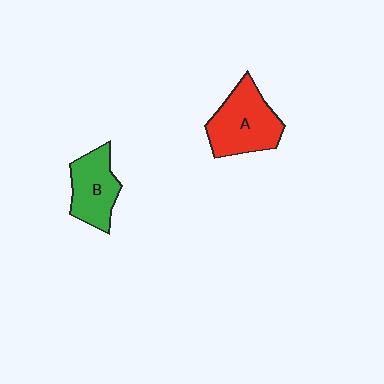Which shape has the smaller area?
Shape B (green).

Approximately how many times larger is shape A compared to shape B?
Approximately 1.3 times.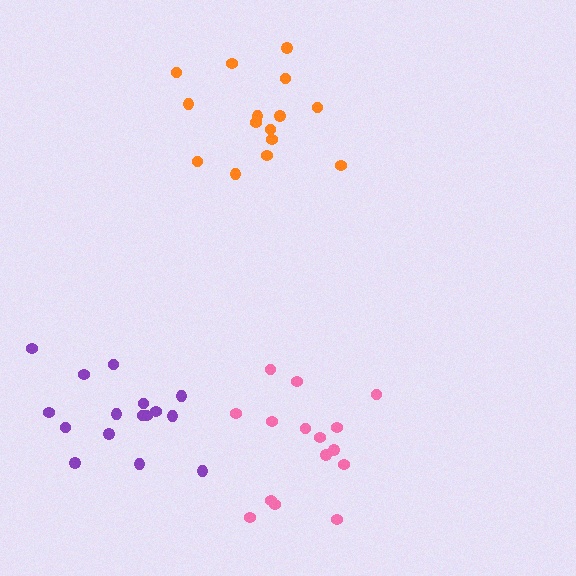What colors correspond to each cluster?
The clusters are colored: pink, purple, orange.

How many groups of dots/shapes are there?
There are 3 groups.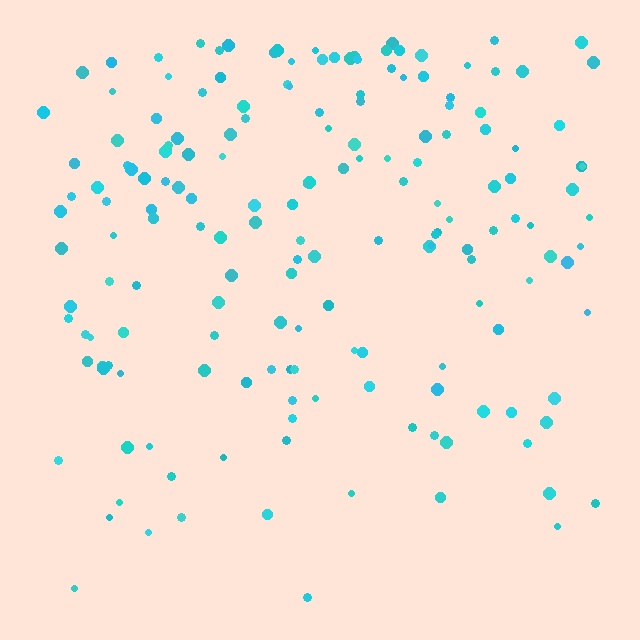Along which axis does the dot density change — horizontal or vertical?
Vertical.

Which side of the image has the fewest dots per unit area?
The bottom.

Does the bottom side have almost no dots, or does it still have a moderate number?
Still a moderate number, just noticeably fewer than the top.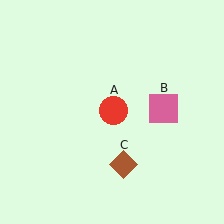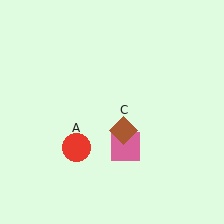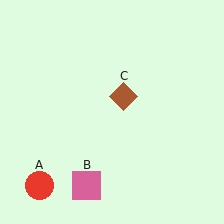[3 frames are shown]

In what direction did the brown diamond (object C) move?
The brown diamond (object C) moved up.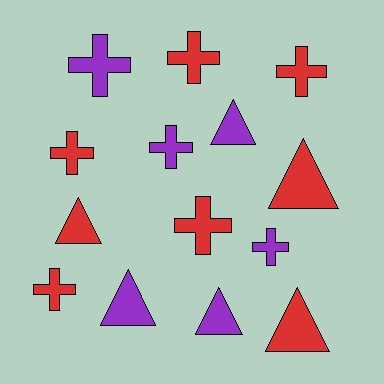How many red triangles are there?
There are 3 red triangles.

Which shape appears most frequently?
Cross, with 8 objects.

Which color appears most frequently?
Red, with 8 objects.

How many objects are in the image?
There are 14 objects.